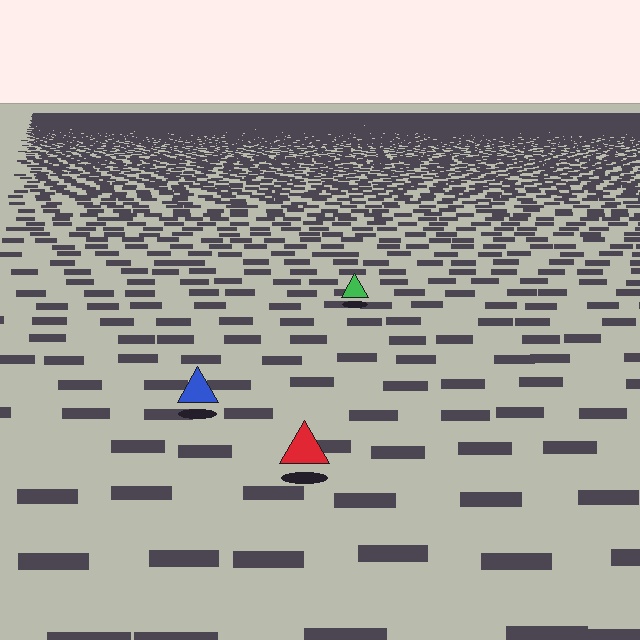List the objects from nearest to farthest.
From nearest to farthest: the red triangle, the blue triangle, the green triangle.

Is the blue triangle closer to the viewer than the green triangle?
Yes. The blue triangle is closer — you can tell from the texture gradient: the ground texture is coarser near it.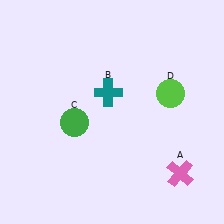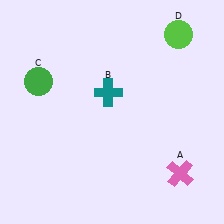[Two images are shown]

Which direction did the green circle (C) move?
The green circle (C) moved up.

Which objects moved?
The objects that moved are: the green circle (C), the lime circle (D).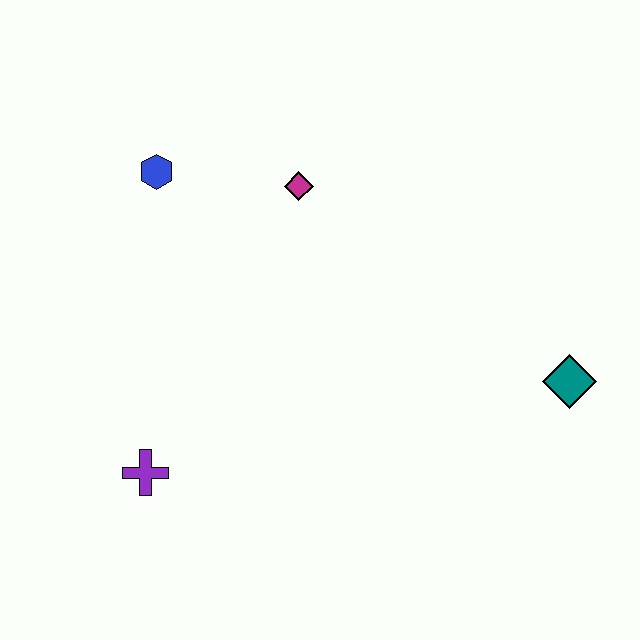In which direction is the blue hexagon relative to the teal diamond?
The blue hexagon is to the left of the teal diamond.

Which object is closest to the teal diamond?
The magenta diamond is closest to the teal diamond.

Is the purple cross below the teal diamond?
Yes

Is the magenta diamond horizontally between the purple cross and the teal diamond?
Yes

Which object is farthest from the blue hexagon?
The teal diamond is farthest from the blue hexagon.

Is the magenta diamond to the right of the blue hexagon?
Yes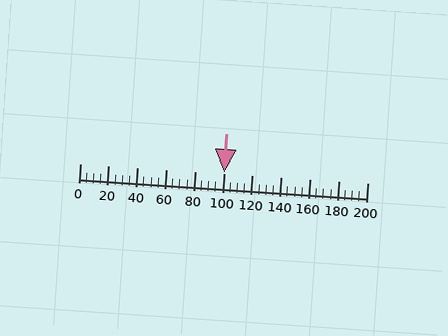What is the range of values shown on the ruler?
The ruler shows values from 0 to 200.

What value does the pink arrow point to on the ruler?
The pink arrow points to approximately 100.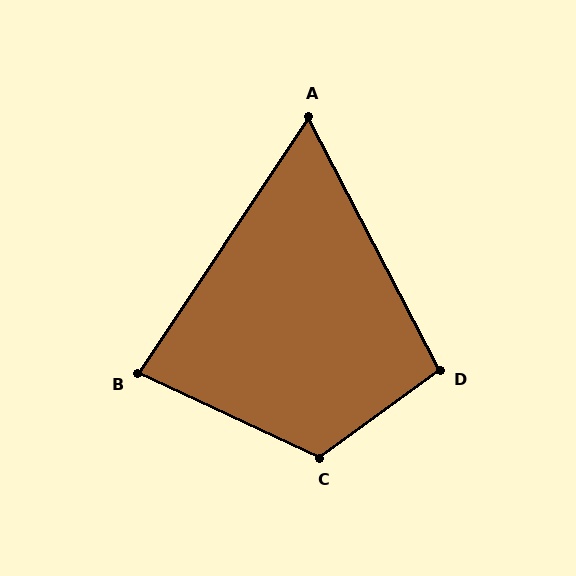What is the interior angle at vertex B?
Approximately 81 degrees (acute).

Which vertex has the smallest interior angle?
A, at approximately 61 degrees.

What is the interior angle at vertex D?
Approximately 99 degrees (obtuse).